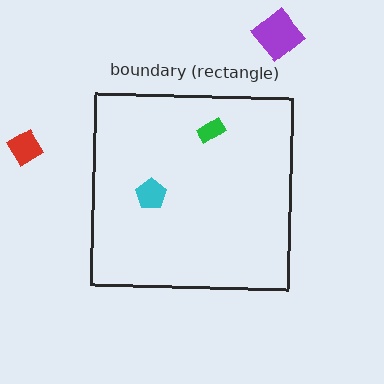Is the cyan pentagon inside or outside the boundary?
Inside.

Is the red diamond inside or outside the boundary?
Outside.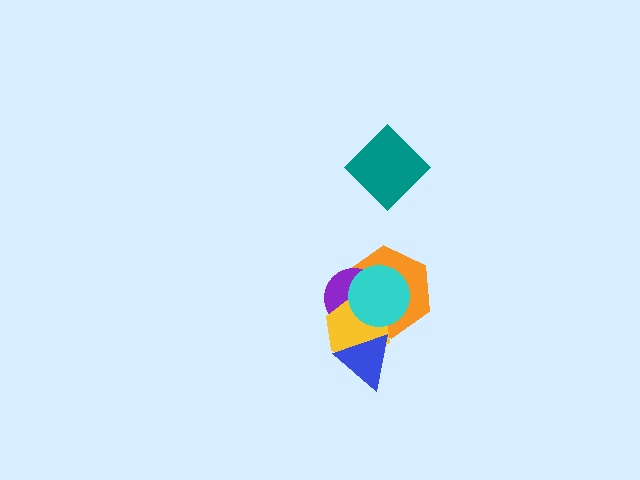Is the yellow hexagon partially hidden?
Yes, it is partially covered by another shape.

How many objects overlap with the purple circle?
3 objects overlap with the purple circle.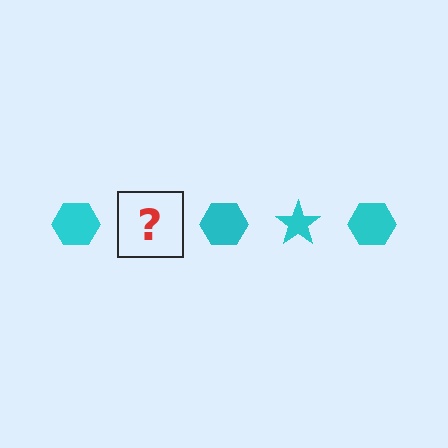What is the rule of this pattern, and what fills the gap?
The rule is that the pattern cycles through hexagon, star shapes in cyan. The gap should be filled with a cyan star.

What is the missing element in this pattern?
The missing element is a cyan star.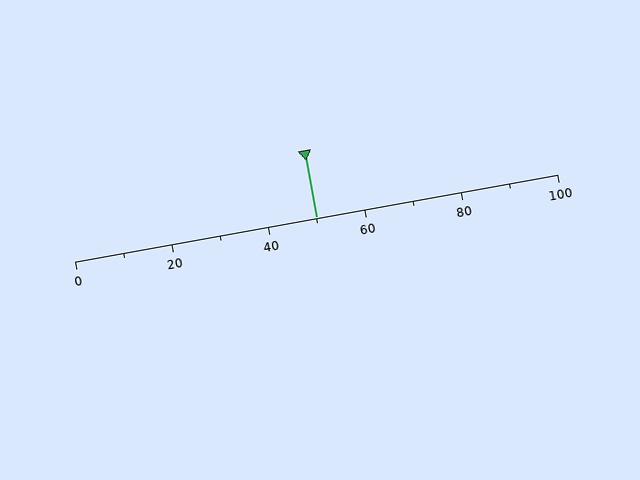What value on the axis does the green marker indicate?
The marker indicates approximately 50.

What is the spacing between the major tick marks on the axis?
The major ticks are spaced 20 apart.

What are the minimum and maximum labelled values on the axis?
The axis runs from 0 to 100.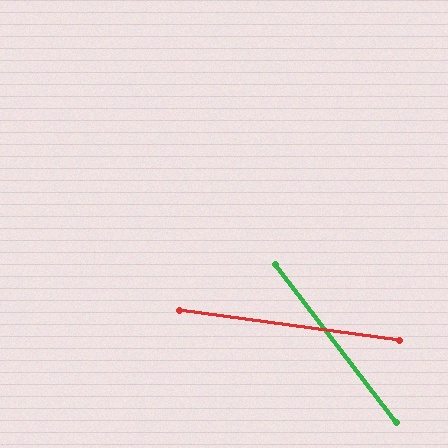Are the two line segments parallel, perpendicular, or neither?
Neither parallel nor perpendicular — they differ by about 45°.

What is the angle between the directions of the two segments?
Approximately 45 degrees.